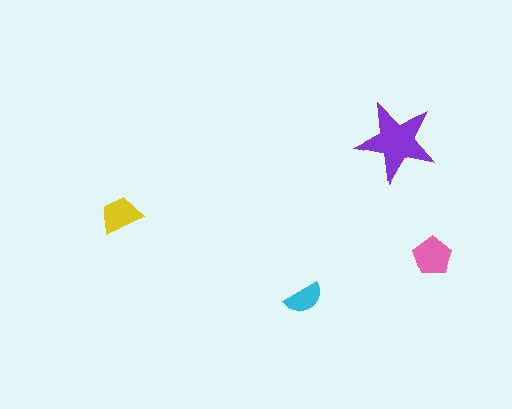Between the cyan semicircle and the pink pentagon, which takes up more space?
The pink pentagon.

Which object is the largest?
The purple star.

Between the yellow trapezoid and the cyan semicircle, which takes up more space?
The yellow trapezoid.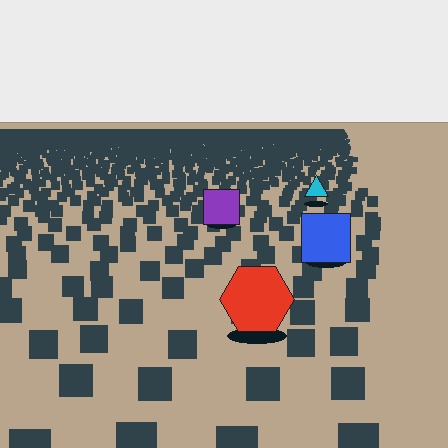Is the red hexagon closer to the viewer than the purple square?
Yes. The red hexagon is closer — you can tell from the texture gradient: the ground texture is coarser near it.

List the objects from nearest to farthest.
From nearest to farthest: the red hexagon, the blue square, the purple square, the cyan triangle.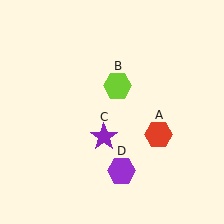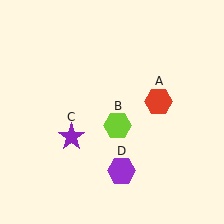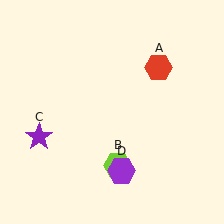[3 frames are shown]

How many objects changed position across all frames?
3 objects changed position: red hexagon (object A), lime hexagon (object B), purple star (object C).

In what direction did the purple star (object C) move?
The purple star (object C) moved left.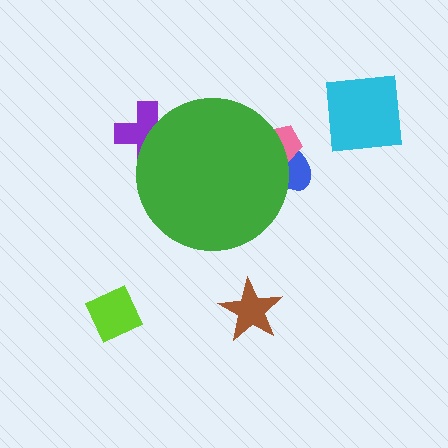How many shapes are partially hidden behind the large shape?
3 shapes are partially hidden.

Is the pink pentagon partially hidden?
Yes, the pink pentagon is partially hidden behind the green circle.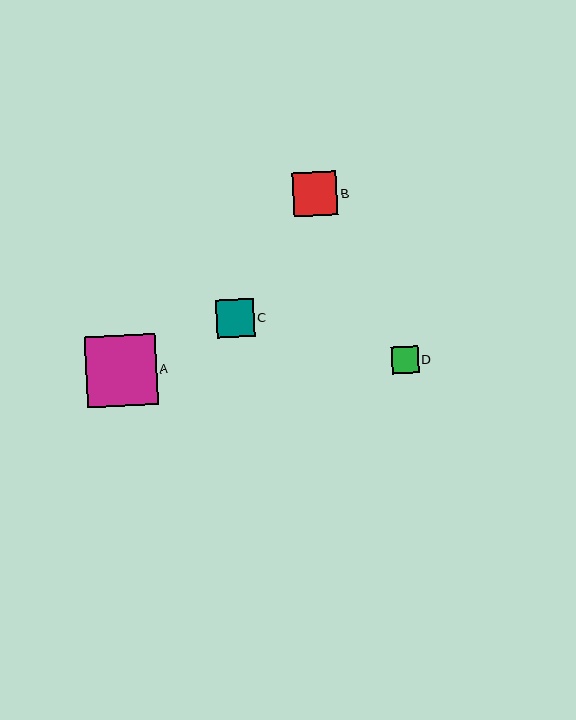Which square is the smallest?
Square D is the smallest with a size of approximately 27 pixels.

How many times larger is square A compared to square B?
Square A is approximately 1.6 times the size of square B.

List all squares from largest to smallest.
From largest to smallest: A, B, C, D.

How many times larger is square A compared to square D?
Square A is approximately 2.6 times the size of square D.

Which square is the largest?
Square A is the largest with a size of approximately 70 pixels.